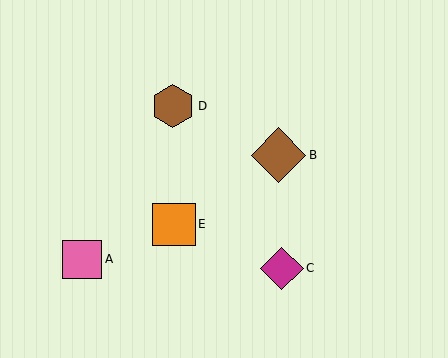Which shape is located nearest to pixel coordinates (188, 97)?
The brown hexagon (labeled D) at (173, 106) is nearest to that location.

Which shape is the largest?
The brown diamond (labeled B) is the largest.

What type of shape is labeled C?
Shape C is a magenta diamond.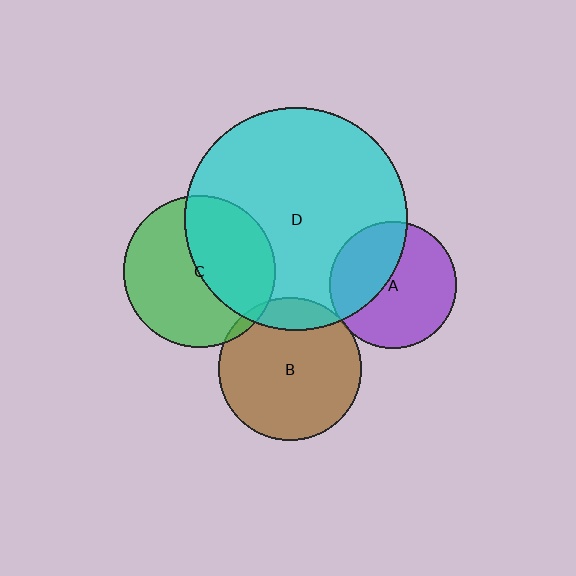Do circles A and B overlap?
Yes.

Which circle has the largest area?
Circle D (cyan).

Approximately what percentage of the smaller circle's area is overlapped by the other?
Approximately 5%.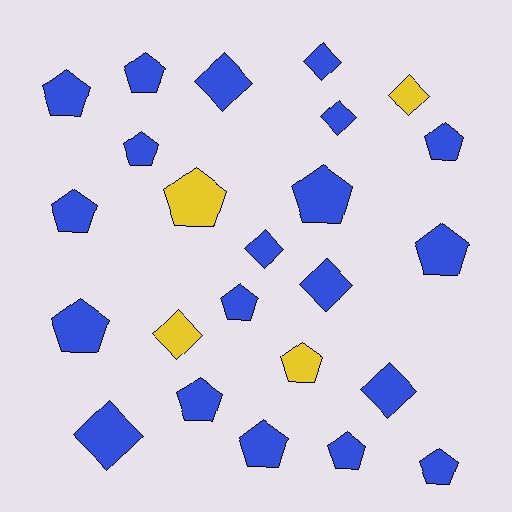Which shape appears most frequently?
Pentagon, with 15 objects.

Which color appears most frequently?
Blue, with 20 objects.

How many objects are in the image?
There are 24 objects.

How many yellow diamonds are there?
There are 2 yellow diamonds.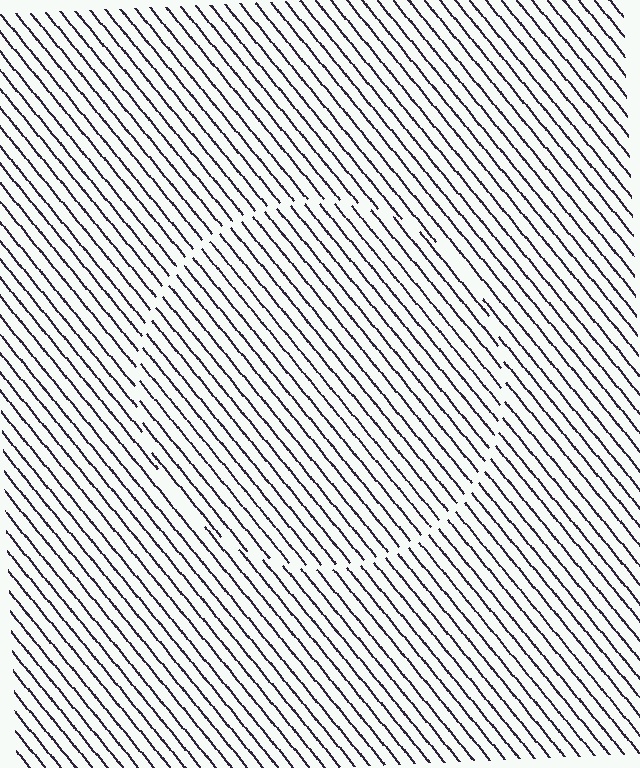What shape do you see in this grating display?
An illusory circle. The interior of the shape contains the same grating, shifted by half a period — the contour is defined by the phase discontinuity where line-ends from the inner and outer gratings abut.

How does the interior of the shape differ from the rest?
The interior of the shape contains the same grating, shifted by half a period — the contour is defined by the phase discontinuity where line-ends from the inner and outer gratings abut.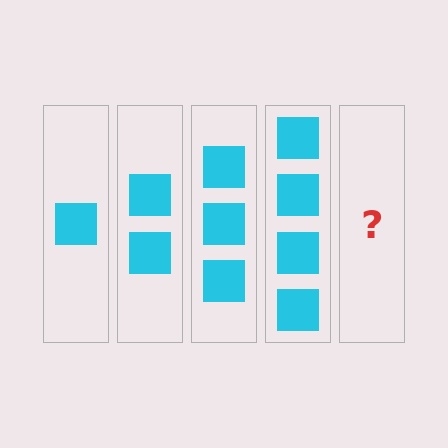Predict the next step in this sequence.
The next step is 5 squares.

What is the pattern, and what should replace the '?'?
The pattern is that each step adds one more square. The '?' should be 5 squares.